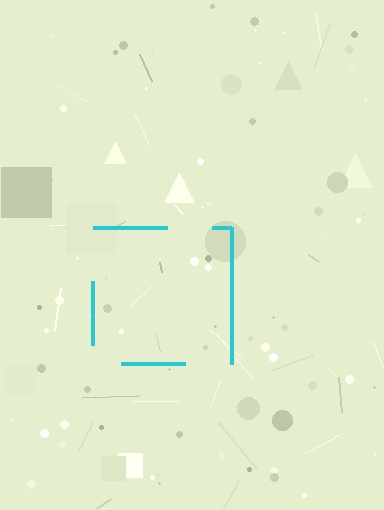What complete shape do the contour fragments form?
The contour fragments form a square.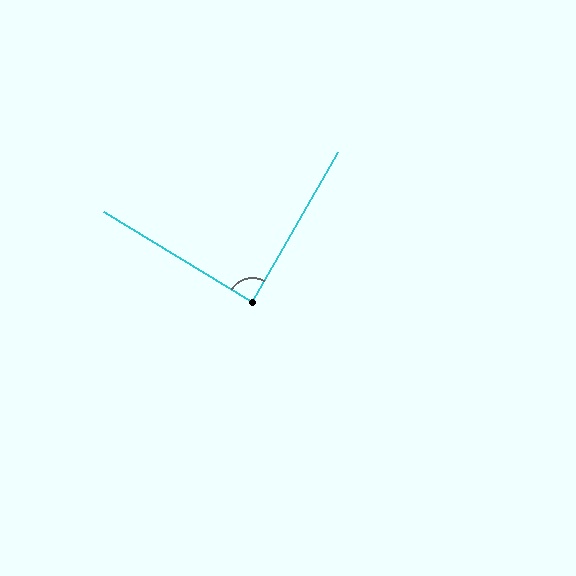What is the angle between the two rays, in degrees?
Approximately 88 degrees.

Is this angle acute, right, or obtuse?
It is approximately a right angle.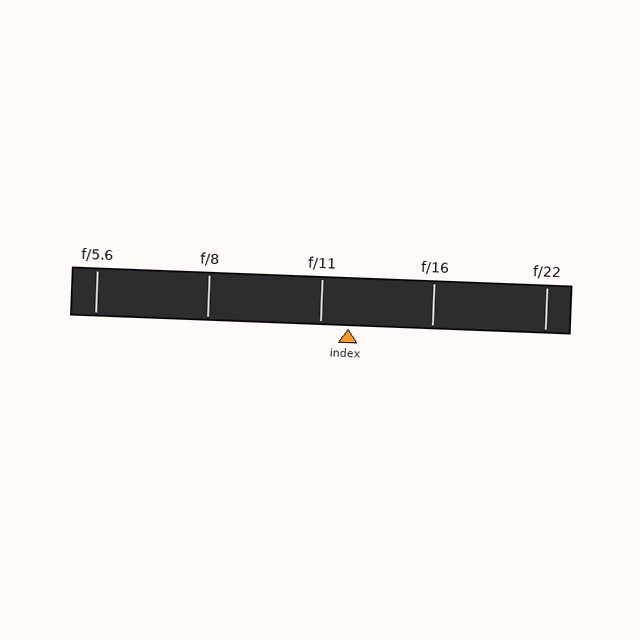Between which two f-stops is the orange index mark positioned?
The index mark is between f/11 and f/16.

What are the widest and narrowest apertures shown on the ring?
The widest aperture shown is f/5.6 and the narrowest is f/22.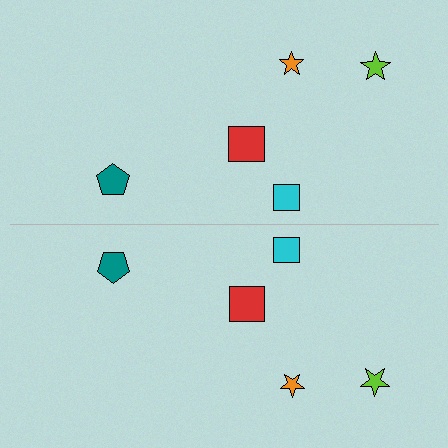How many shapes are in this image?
There are 10 shapes in this image.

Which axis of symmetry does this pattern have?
The pattern has a horizontal axis of symmetry running through the center of the image.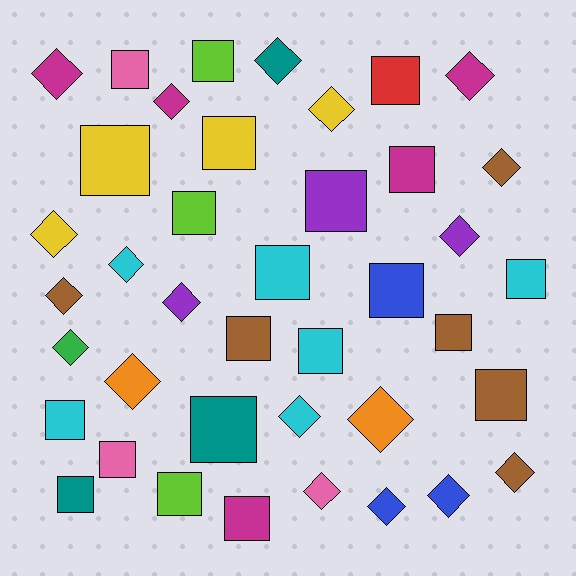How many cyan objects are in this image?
There are 6 cyan objects.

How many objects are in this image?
There are 40 objects.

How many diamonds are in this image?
There are 19 diamonds.